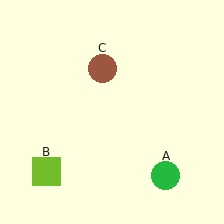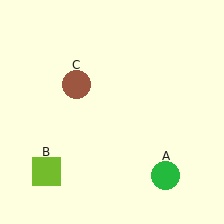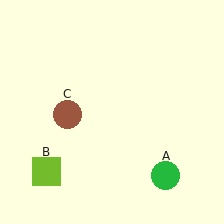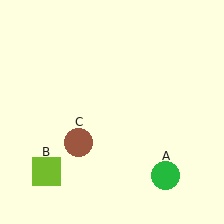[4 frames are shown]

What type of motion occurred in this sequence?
The brown circle (object C) rotated counterclockwise around the center of the scene.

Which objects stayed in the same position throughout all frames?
Green circle (object A) and lime square (object B) remained stationary.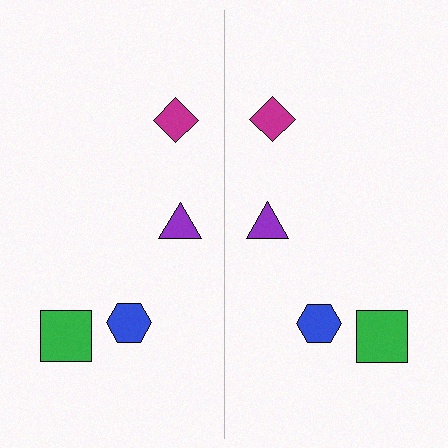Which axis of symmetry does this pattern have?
The pattern has a vertical axis of symmetry running through the center of the image.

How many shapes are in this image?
There are 8 shapes in this image.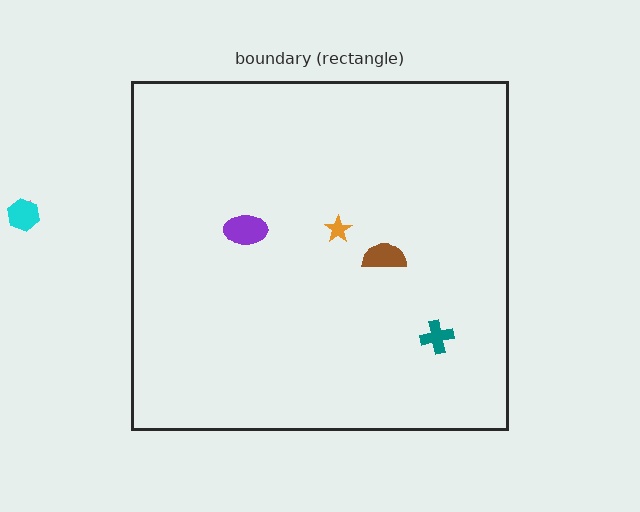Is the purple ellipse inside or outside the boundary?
Inside.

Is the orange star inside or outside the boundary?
Inside.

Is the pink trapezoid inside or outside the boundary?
Outside.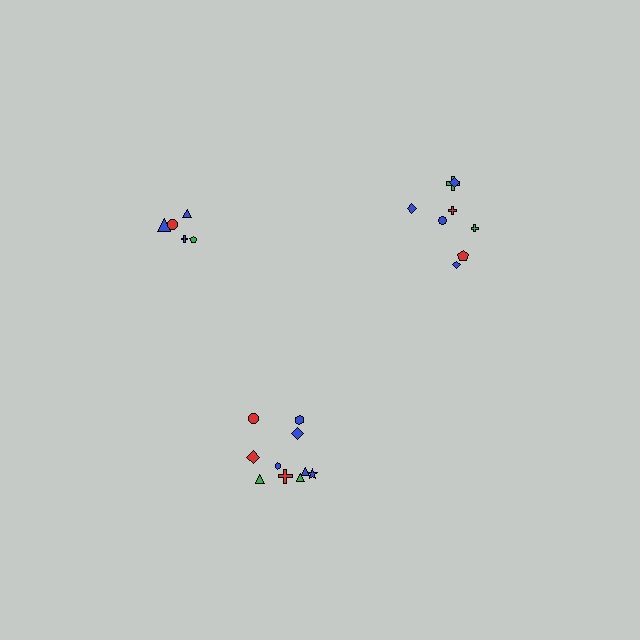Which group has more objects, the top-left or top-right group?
The top-right group.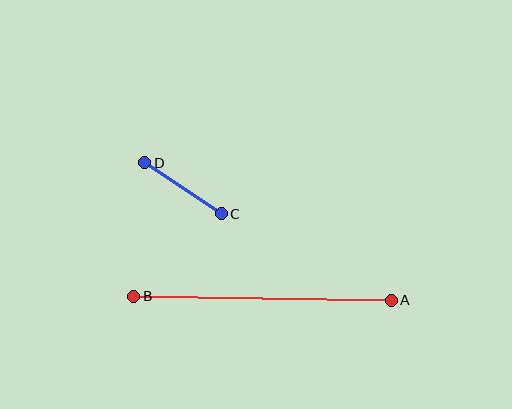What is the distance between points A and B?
The distance is approximately 257 pixels.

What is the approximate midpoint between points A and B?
The midpoint is at approximately (263, 298) pixels.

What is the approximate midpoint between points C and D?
The midpoint is at approximately (183, 188) pixels.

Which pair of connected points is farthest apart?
Points A and B are farthest apart.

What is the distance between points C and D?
The distance is approximately 92 pixels.